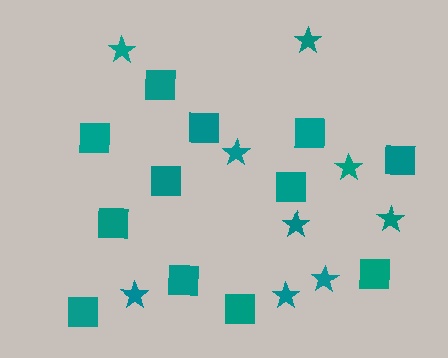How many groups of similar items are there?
There are 2 groups: one group of squares (12) and one group of stars (9).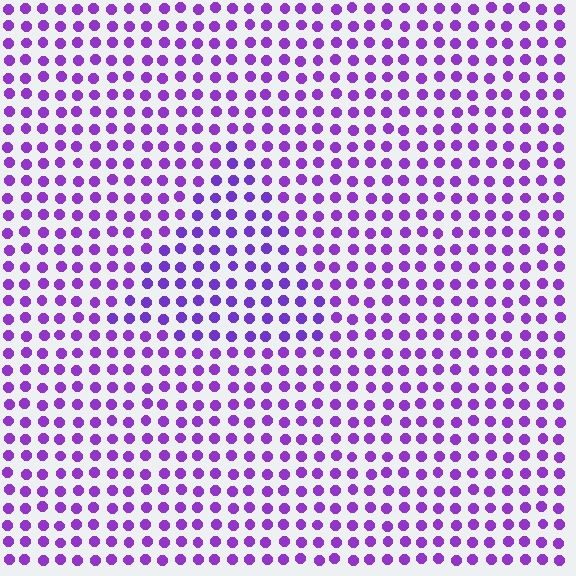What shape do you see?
I see a triangle.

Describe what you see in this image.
The image is filled with small purple elements in a uniform arrangement. A triangle-shaped region is visible where the elements are tinted to a slightly different hue, forming a subtle color boundary.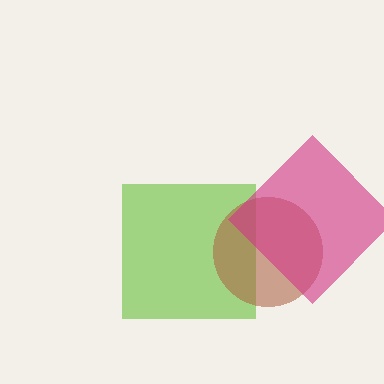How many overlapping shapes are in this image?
There are 3 overlapping shapes in the image.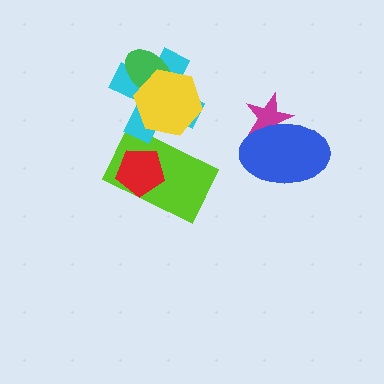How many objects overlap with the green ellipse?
2 objects overlap with the green ellipse.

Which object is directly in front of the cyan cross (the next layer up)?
The green ellipse is directly in front of the cyan cross.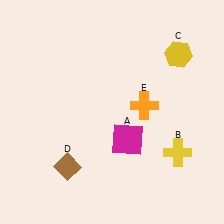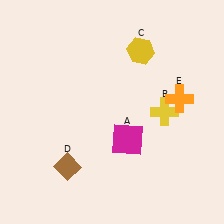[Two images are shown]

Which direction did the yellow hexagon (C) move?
The yellow hexagon (C) moved left.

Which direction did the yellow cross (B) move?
The yellow cross (B) moved up.